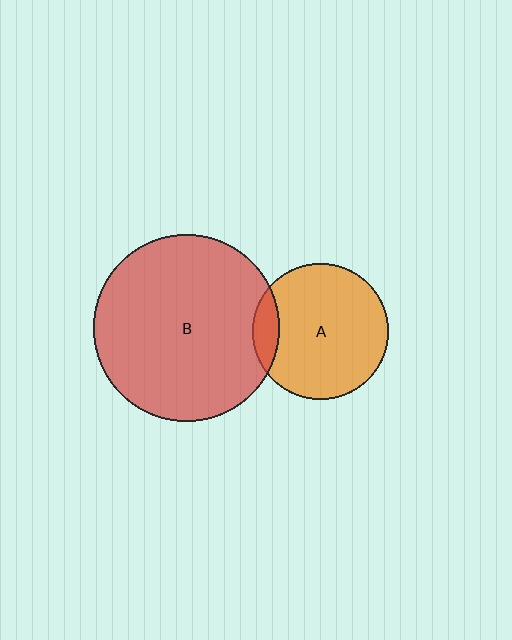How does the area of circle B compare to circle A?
Approximately 1.9 times.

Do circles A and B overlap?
Yes.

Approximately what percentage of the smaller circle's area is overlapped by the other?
Approximately 10%.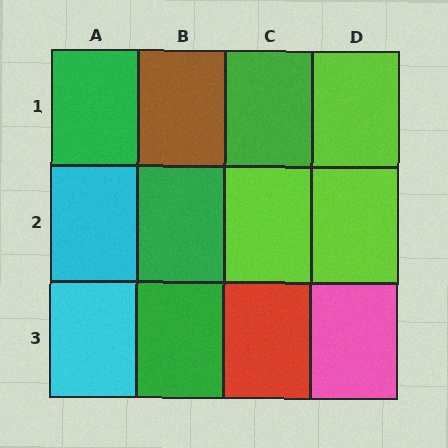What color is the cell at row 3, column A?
Cyan.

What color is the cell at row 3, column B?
Green.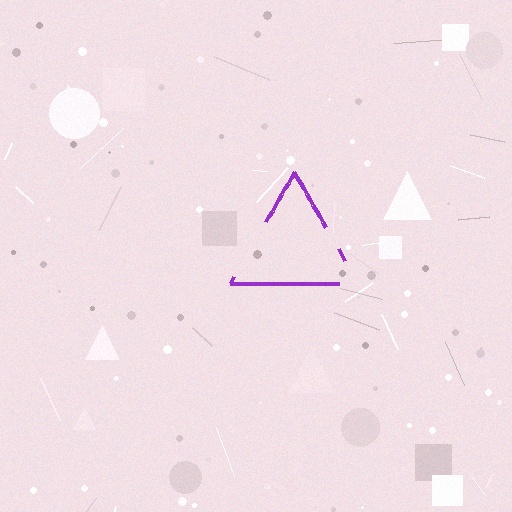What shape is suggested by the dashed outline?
The dashed outline suggests a triangle.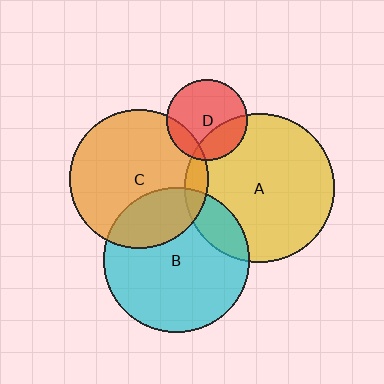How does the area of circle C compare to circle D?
Approximately 2.9 times.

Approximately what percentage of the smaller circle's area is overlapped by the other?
Approximately 15%.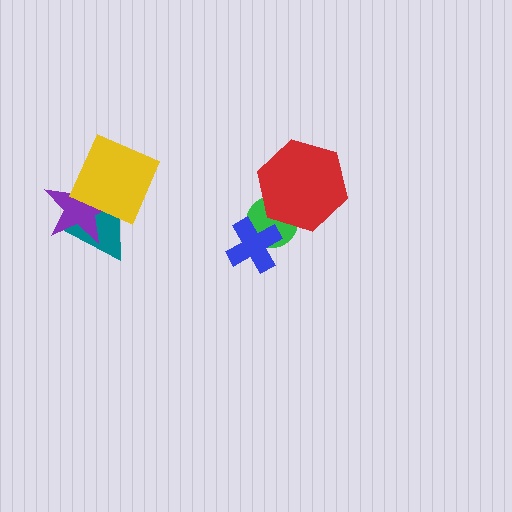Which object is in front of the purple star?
The yellow diamond is in front of the purple star.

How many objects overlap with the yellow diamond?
2 objects overlap with the yellow diamond.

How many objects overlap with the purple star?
2 objects overlap with the purple star.